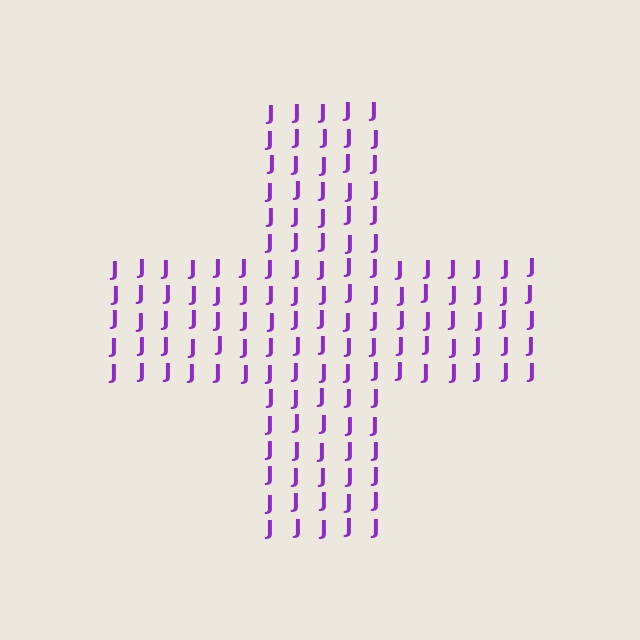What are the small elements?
The small elements are letter J's.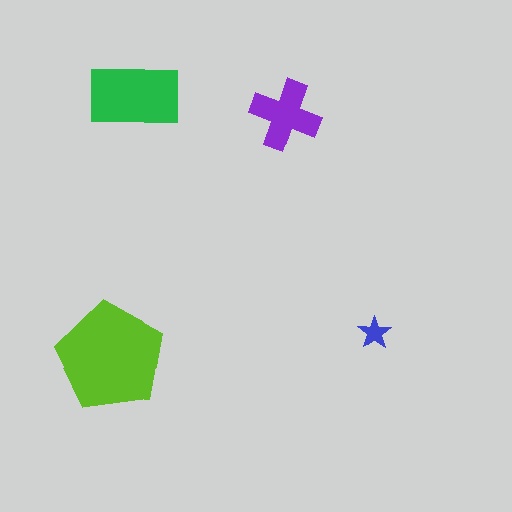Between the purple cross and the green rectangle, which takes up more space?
The green rectangle.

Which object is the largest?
The lime pentagon.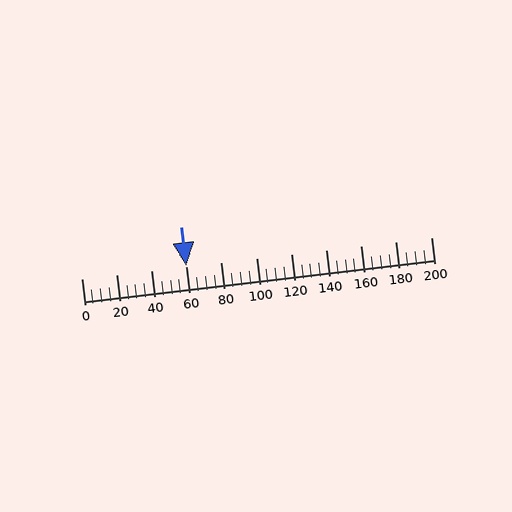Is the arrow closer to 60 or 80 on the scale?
The arrow is closer to 60.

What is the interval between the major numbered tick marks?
The major tick marks are spaced 20 units apart.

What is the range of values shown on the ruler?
The ruler shows values from 0 to 200.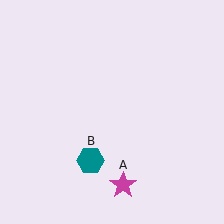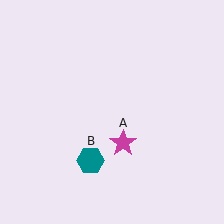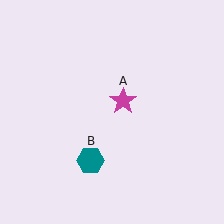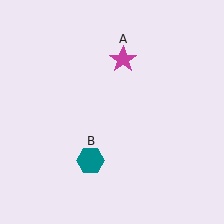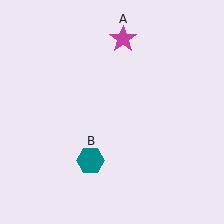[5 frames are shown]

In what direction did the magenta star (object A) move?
The magenta star (object A) moved up.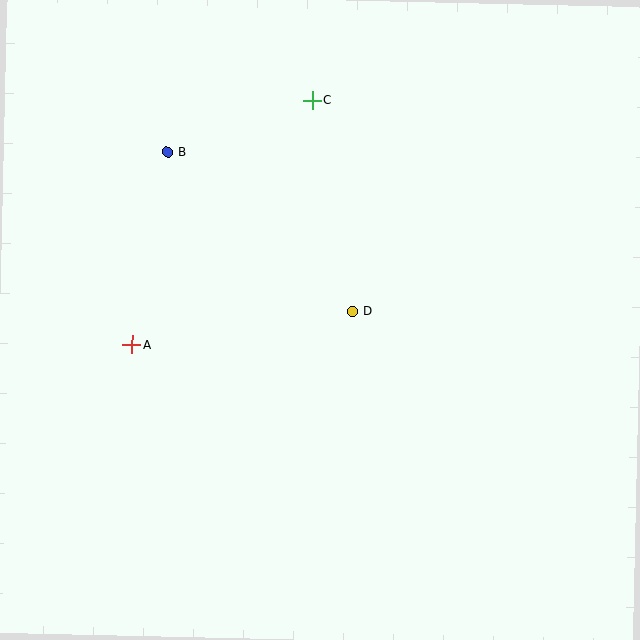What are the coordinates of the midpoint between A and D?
The midpoint between A and D is at (242, 328).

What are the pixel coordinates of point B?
Point B is at (167, 152).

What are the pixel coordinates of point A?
Point A is at (132, 344).